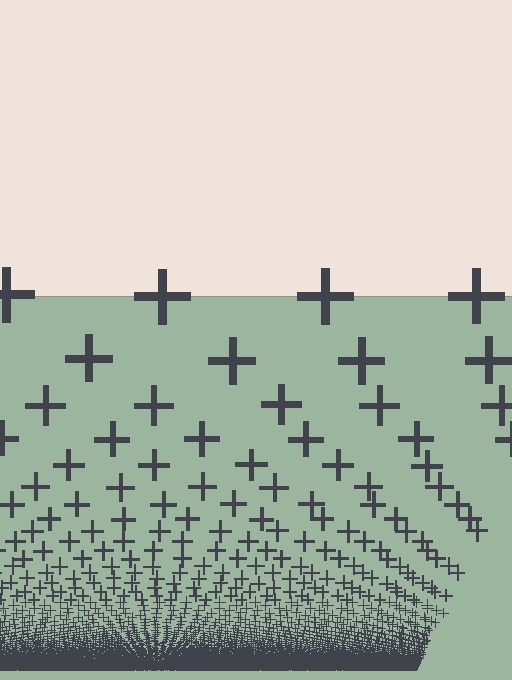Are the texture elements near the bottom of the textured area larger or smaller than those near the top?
Smaller. The gradient is inverted — elements near the bottom are smaller and denser.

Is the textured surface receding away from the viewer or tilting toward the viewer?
The surface appears to tilt toward the viewer. Texture elements get larger and sparser toward the top.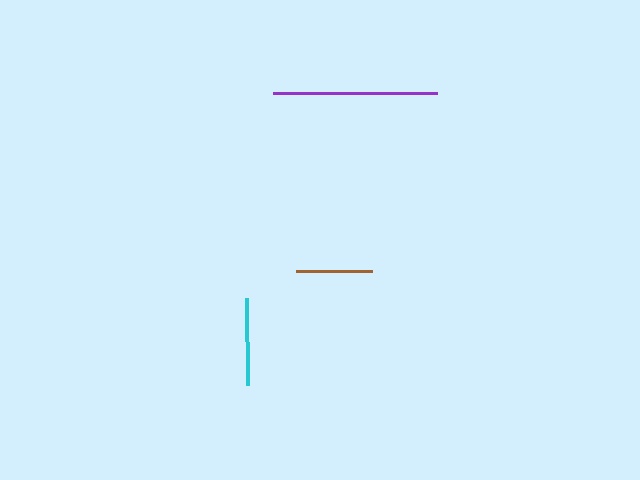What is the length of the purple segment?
The purple segment is approximately 164 pixels long.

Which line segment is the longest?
The purple line is the longest at approximately 164 pixels.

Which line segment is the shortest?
The brown line is the shortest at approximately 76 pixels.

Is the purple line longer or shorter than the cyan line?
The purple line is longer than the cyan line.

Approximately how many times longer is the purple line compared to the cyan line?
The purple line is approximately 1.9 times the length of the cyan line.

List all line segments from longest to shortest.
From longest to shortest: purple, cyan, brown.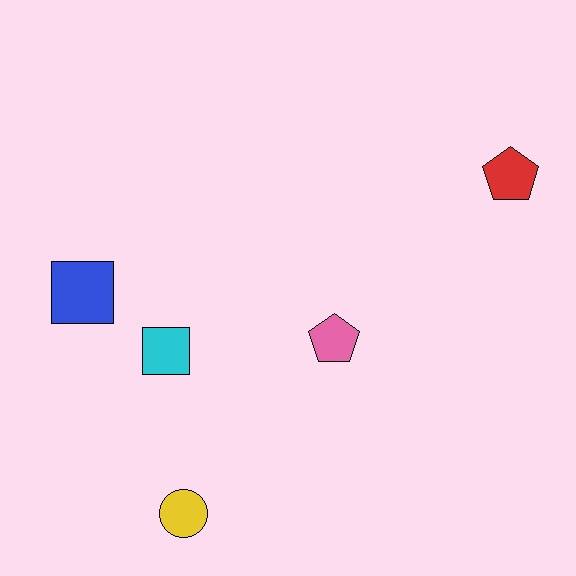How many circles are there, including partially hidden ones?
There is 1 circle.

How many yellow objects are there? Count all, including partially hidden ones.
There is 1 yellow object.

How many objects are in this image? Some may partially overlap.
There are 5 objects.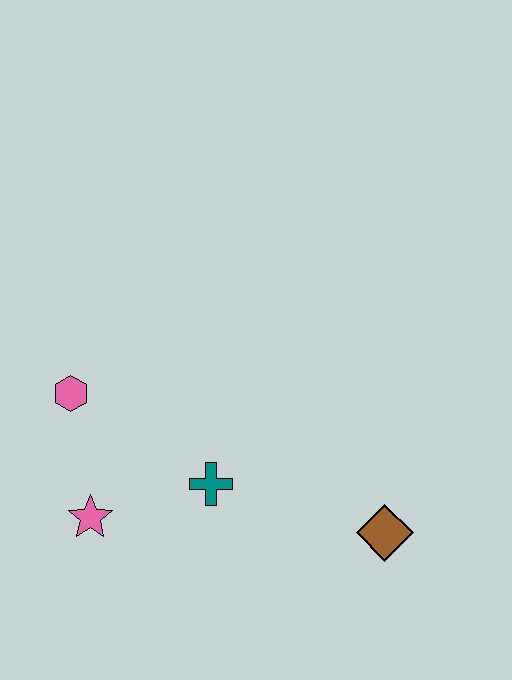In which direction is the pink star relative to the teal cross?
The pink star is to the left of the teal cross.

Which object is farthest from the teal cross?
The brown diamond is farthest from the teal cross.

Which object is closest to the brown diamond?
The teal cross is closest to the brown diamond.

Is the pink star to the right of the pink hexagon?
Yes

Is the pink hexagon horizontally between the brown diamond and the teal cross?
No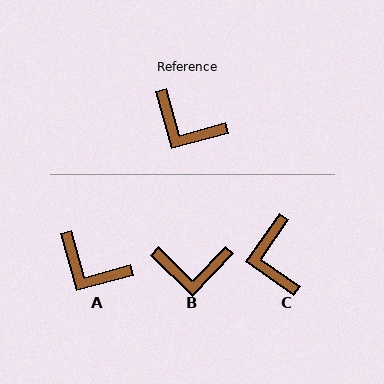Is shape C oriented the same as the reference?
No, it is off by about 50 degrees.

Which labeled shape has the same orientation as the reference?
A.